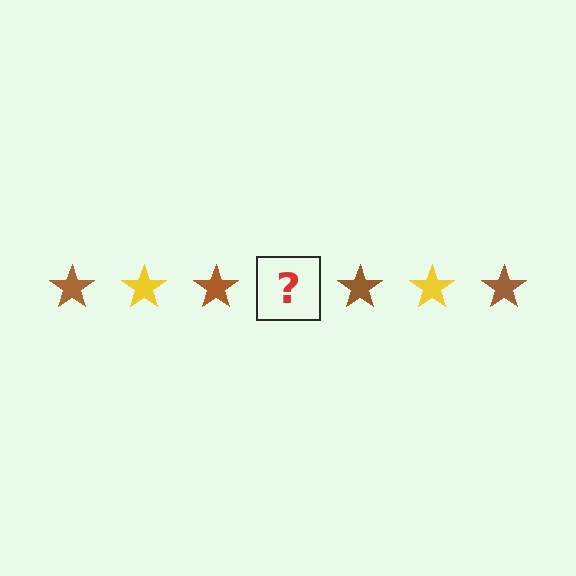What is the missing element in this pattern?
The missing element is a yellow star.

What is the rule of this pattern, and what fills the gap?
The rule is that the pattern cycles through brown, yellow stars. The gap should be filled with a yellow star.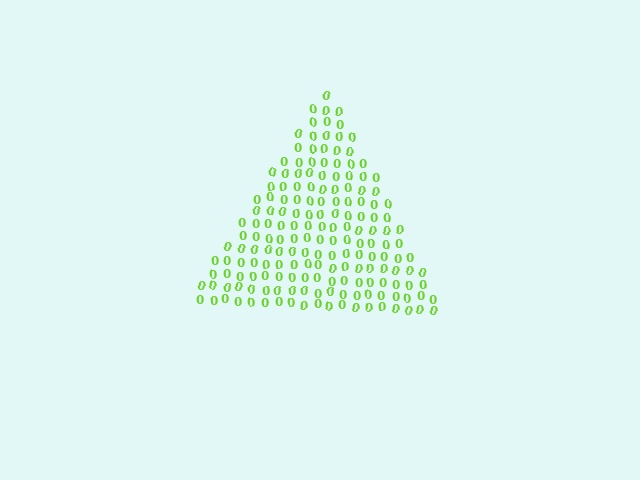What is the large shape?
The large shape is a triangle.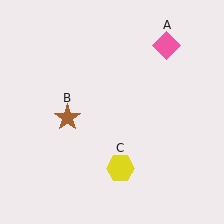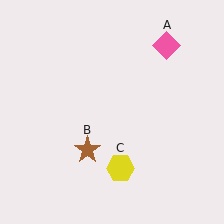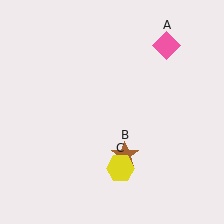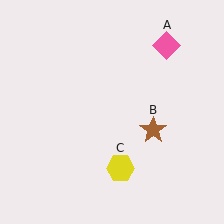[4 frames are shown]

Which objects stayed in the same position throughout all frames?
Pink diamond (object A) and yellow hexagon (object C) remained stationary.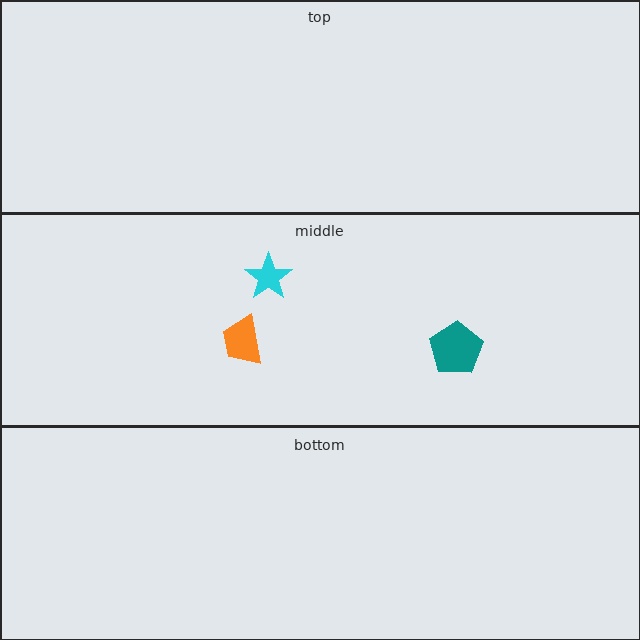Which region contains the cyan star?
The middle region.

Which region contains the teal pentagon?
The middle region.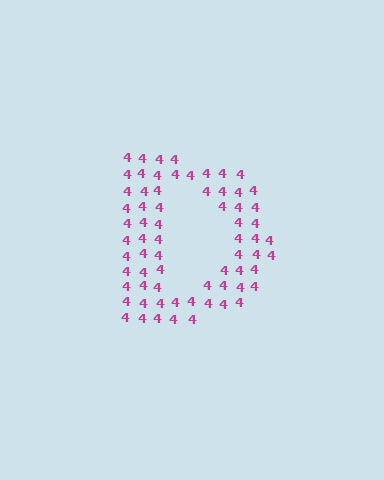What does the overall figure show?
The overall figure shows the letter D.